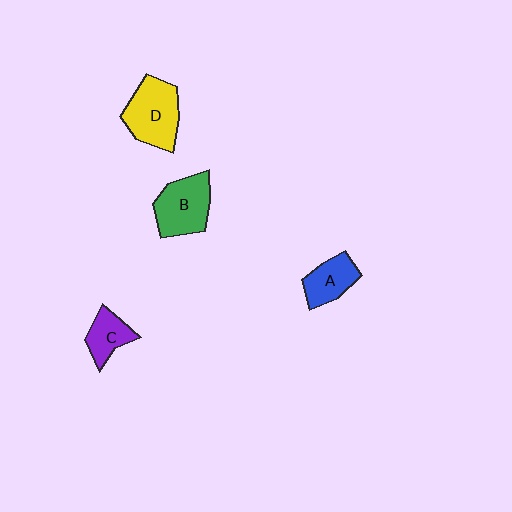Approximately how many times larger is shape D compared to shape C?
Approximately 1.8 times.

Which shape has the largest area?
Shape D (yellow).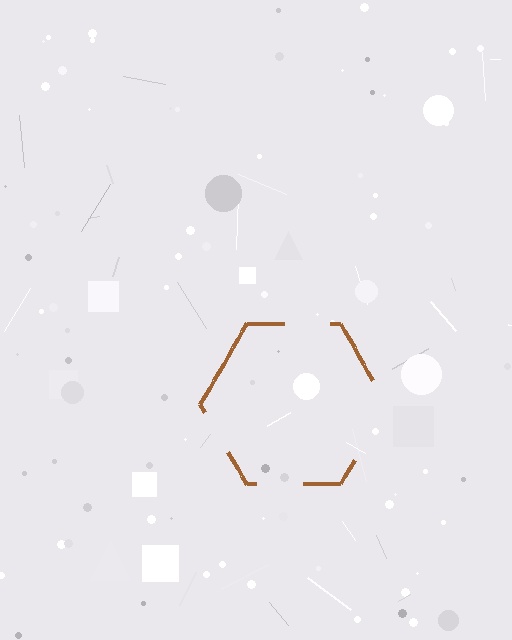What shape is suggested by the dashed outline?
The dashed outline suggests a hexagon.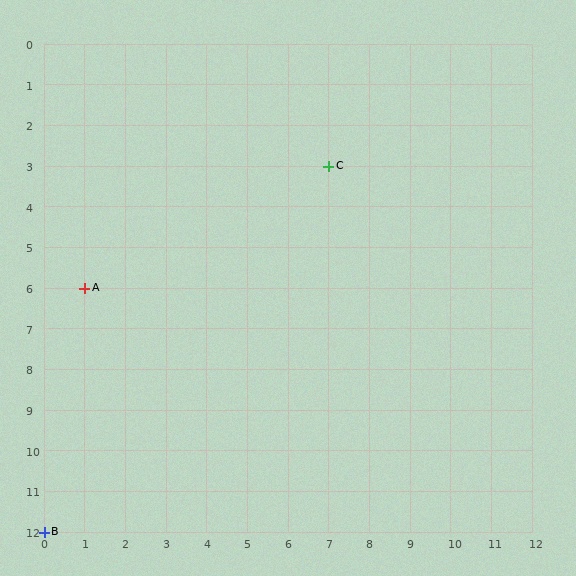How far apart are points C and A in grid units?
Points C and A are 6 columns and 3 rows apart (about 6.7 grid units diagonally).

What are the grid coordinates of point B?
Point B is at grid coordinates (0, 12).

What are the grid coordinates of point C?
Point C is at grid coordinates (7, 3).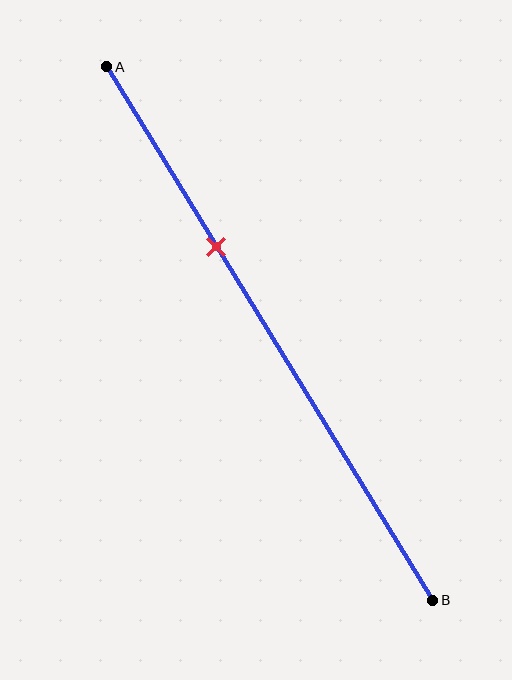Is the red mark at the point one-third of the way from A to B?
Yes, the mark is approximately at the one-third point.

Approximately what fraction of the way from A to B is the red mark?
The red mark is approximately 35% of the way from A to B.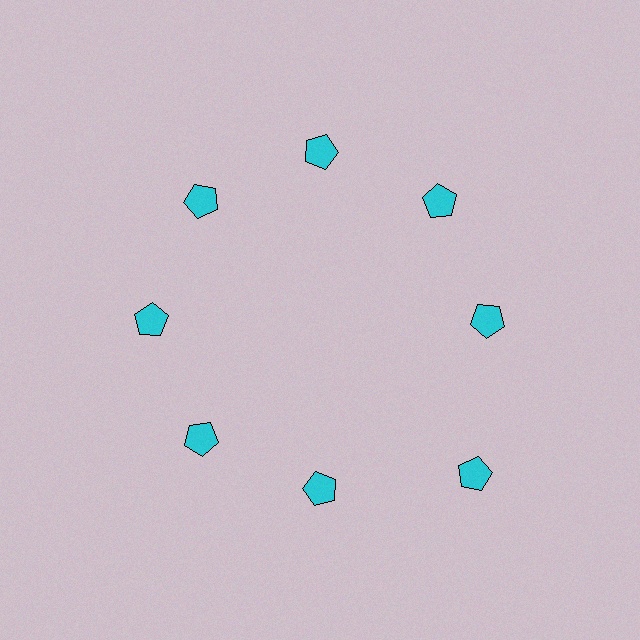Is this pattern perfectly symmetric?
No. The 8 cyan pentagons are arranged in a ring, but one element near the 4 o'clock position is pushed outward from the center, breaking the 8-fold rotational symmetry.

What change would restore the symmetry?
The symmetry would be restored by moving it inward, back onto the ring so that all 8 pentagons sit at equal angles and equal distance from the center.